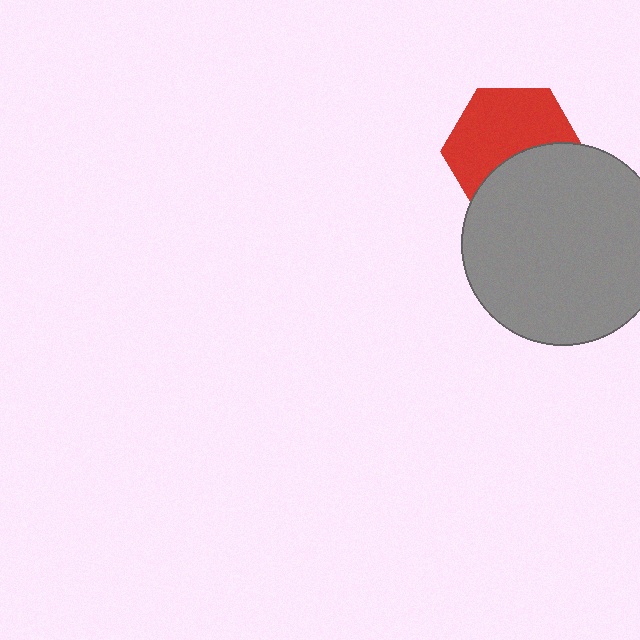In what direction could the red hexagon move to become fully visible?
The red hexagon could move up. That would shift it out from behind the gray circle entirely.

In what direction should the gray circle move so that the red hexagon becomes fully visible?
The gray circle should move down. That is the shortest direction to clear the overlap and leave the red hexagon fully visible.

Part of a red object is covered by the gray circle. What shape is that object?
It is a hexagon.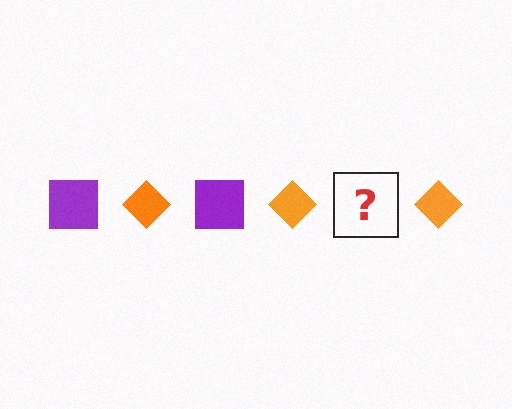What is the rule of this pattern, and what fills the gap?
The rule is that the pattern alternates between purple square and orange diamond. The gap should be filled with a purple square.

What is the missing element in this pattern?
The missing element is a purple square.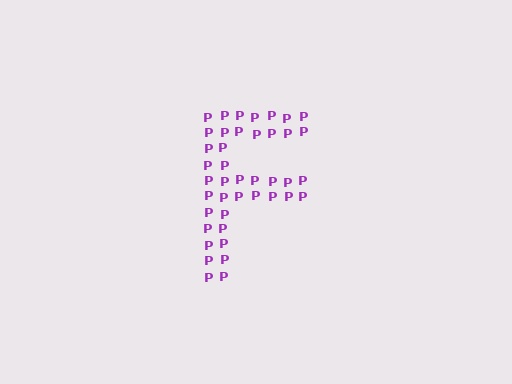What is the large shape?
The large shape is the letter F.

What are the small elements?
The small elements are letter P's.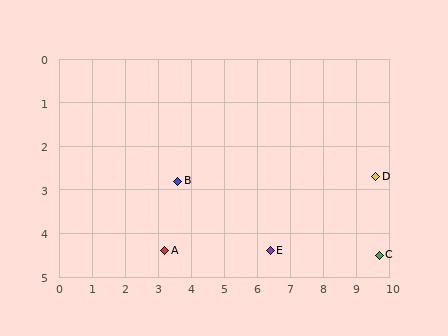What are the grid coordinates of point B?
Point B is at approximately (3.6, 2.8).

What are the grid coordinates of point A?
Point A is at approximately (3.2, 4.4).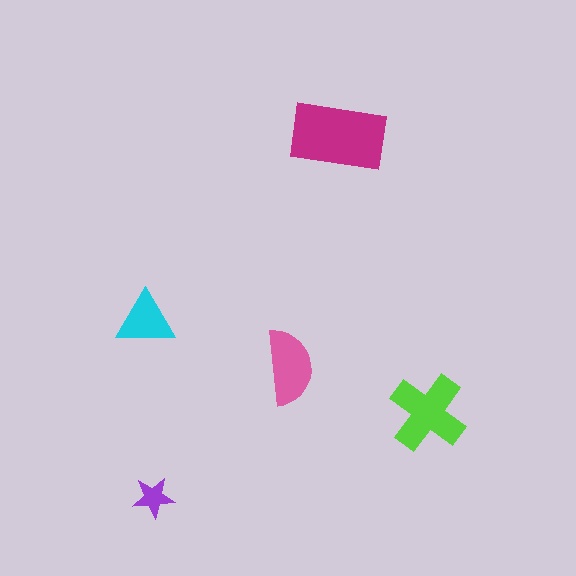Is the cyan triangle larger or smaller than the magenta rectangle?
Smaller.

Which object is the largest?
The magenta rectangle.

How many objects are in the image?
There are 5 objects in the image.